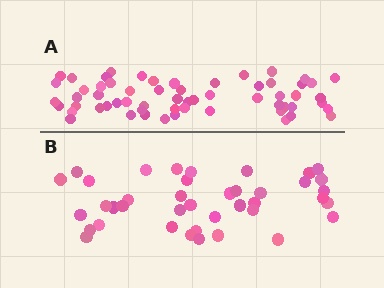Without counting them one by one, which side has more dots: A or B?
Region A (the top region) has more dots.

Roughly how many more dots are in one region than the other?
Region A has approximately 20 more dots than region B.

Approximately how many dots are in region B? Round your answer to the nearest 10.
About 40 dots.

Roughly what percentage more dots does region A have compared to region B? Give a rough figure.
About 50% more.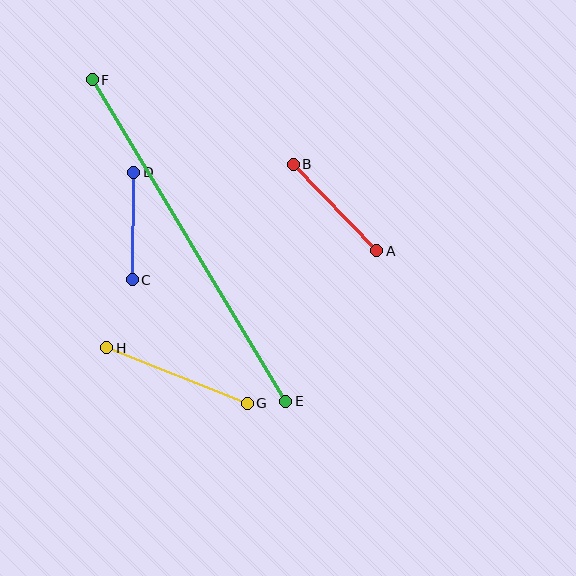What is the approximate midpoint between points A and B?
The midpoint is at approximately (335, 207) pixels.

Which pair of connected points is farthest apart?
Points E and F are farthest apart.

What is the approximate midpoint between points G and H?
The midpoint is at approximately (177, 375) pixels.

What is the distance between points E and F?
The distance is approximately 376 pixels.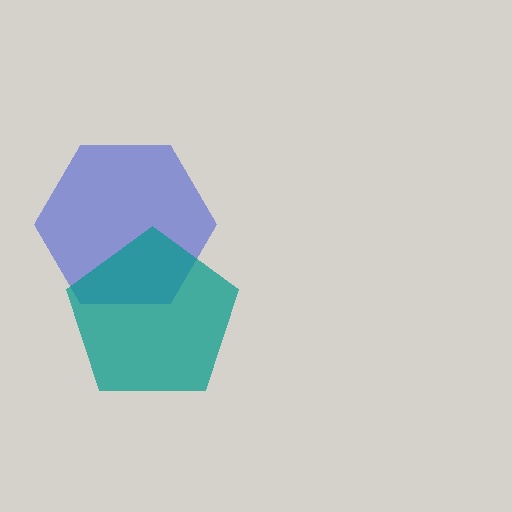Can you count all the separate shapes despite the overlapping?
Yes, there are 2 separate shapes.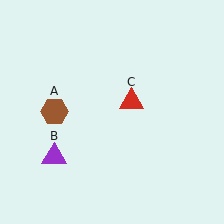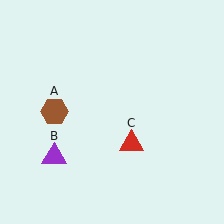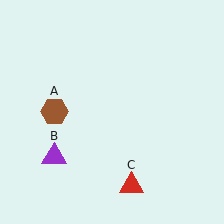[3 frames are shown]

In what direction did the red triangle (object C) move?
The red triangle (object C) moved down.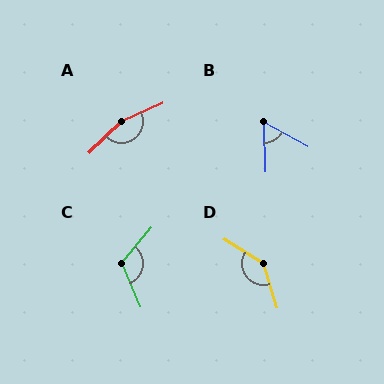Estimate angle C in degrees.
Approximately 117 degrees.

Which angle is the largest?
A, at approximately 160 degrees.